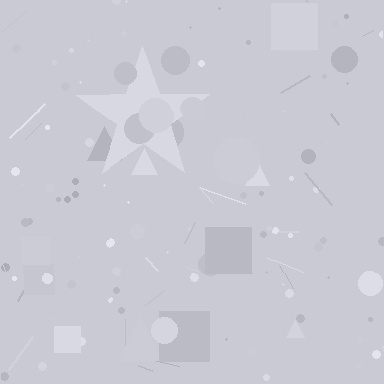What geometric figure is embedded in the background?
A star is embedded in the background.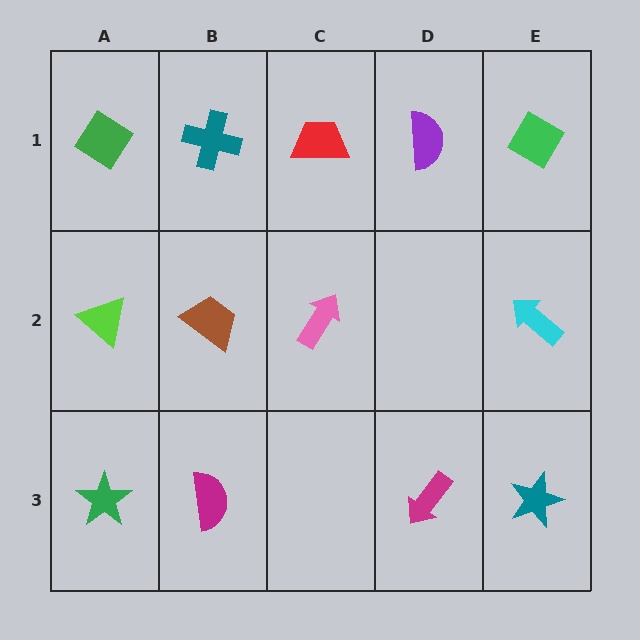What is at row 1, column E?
A green diamond.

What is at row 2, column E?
A cyan arrow.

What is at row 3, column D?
A magenta arrow.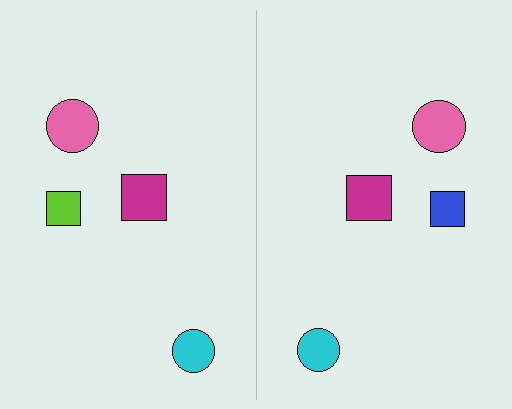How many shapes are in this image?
There are 8 shapes in this image.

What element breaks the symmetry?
The blue square on the right side breaks the symmetry — its mirror counterpart is lime.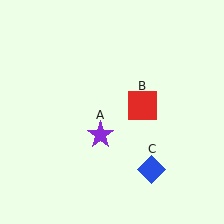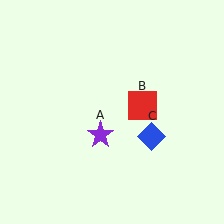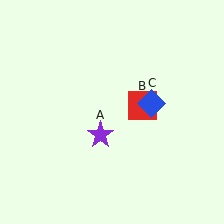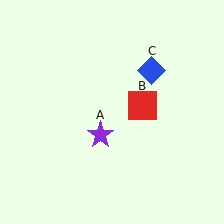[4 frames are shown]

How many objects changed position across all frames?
1 object changed position: blue diamond (object C).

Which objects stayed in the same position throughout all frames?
Purple star (object A) and red square (object B) remained stationary.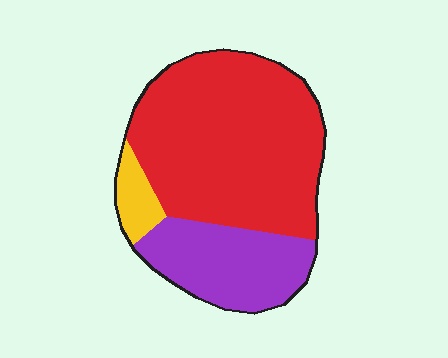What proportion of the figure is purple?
Purple takes up about one quarter (1/4) of the figure.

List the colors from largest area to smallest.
From largest to smallest: red, purple, yellow.